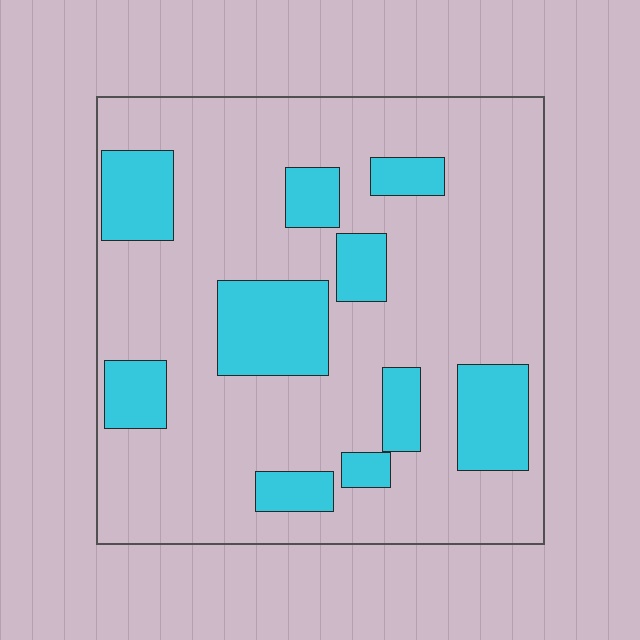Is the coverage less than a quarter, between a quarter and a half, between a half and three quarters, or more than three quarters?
Less than a quarter.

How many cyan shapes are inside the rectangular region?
10.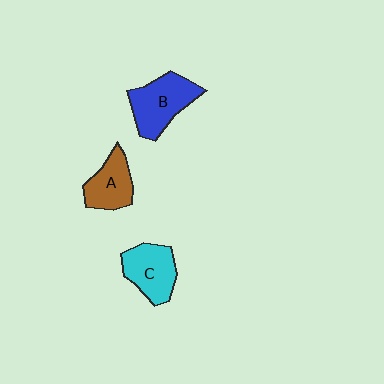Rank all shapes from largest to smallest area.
From largest to smallest: B (blue), C (cyan), A (brown).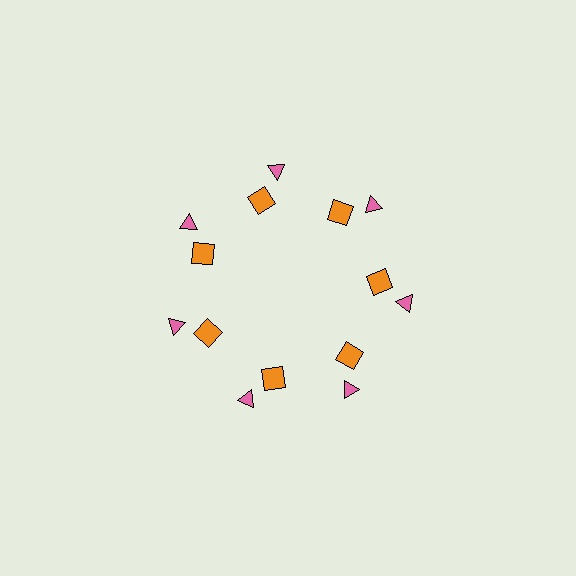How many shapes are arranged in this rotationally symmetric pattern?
There are 14 shapes, arranged in 7 groups of 2.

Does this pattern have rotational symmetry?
Yes, this pattern has 7-fold rotational symmetry. It looks the same after rotating 51 degrees around the center.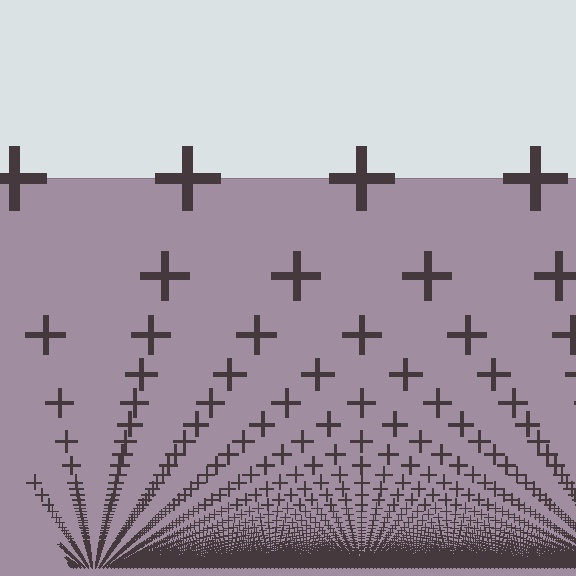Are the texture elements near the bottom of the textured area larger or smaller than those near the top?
Smaller. The gradient is inverted — elements near the bottom are smaller and denser.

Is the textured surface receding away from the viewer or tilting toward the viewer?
The surface appears to tilt toward the viewer. Texture elements get larger and sparser toward the top.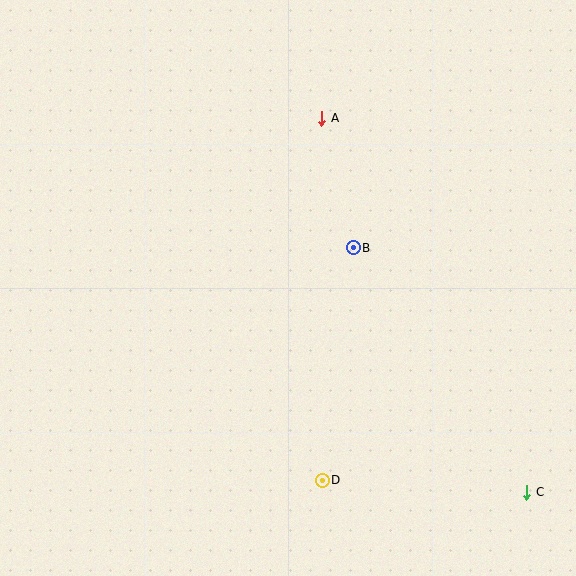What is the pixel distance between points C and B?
The distance between C and B is 300 pixels.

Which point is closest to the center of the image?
Point B at (353, 248) is closest to the center.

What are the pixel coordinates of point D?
Point D is at (322, 480).